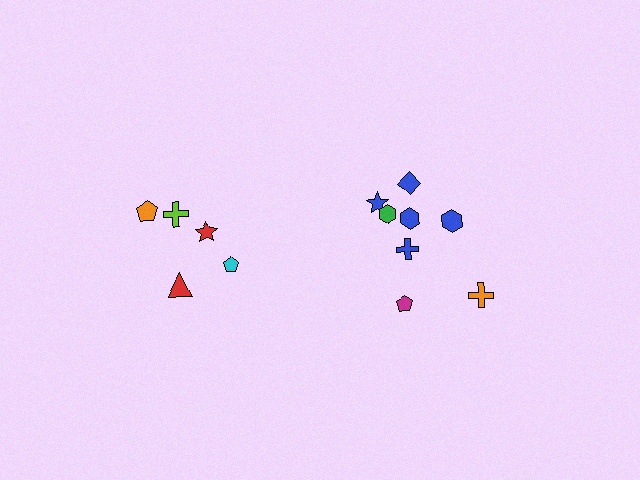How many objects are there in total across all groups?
There are 13 objects.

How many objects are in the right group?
There are 8 objects.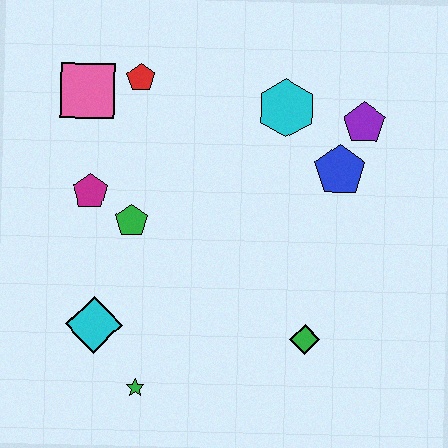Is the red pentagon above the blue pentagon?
Yes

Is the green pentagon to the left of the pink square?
No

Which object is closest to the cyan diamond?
The green star is closest to the cyan diamond.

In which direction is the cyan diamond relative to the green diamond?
The cyan diamond is to the left of the green diamond.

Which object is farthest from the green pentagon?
The purple pentagon is farthest from the green pentagon.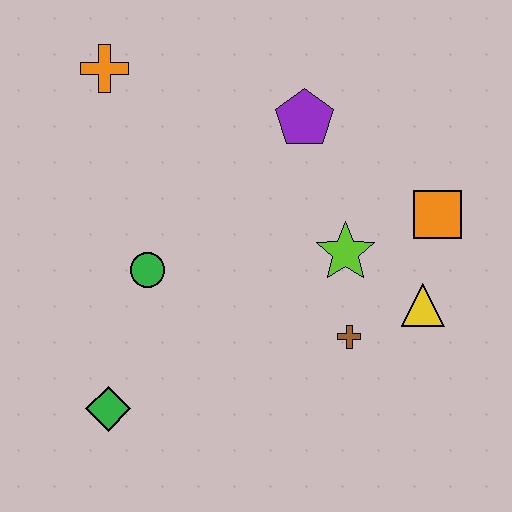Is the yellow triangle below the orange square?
Yes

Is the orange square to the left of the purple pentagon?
No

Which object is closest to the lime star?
The brown cross is closest to the lime star.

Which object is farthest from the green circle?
The orange square is farthest from the green circle.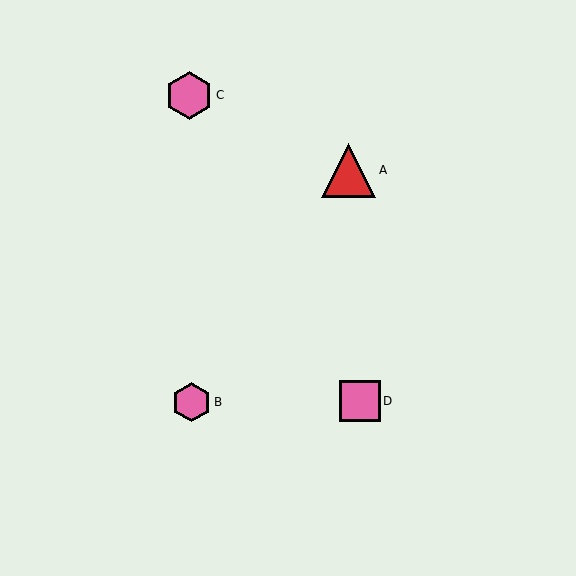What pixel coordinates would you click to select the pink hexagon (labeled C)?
Click at (189, 95) to select the pink hexagon C.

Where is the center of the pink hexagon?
The center of the pink hexagon is at (191, 402).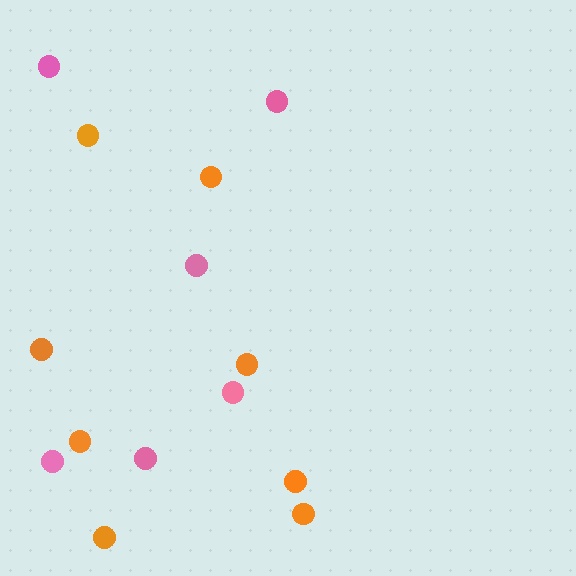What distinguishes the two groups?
There are 2 groups: one group of orange circles (8) and one group of pink circles (6).